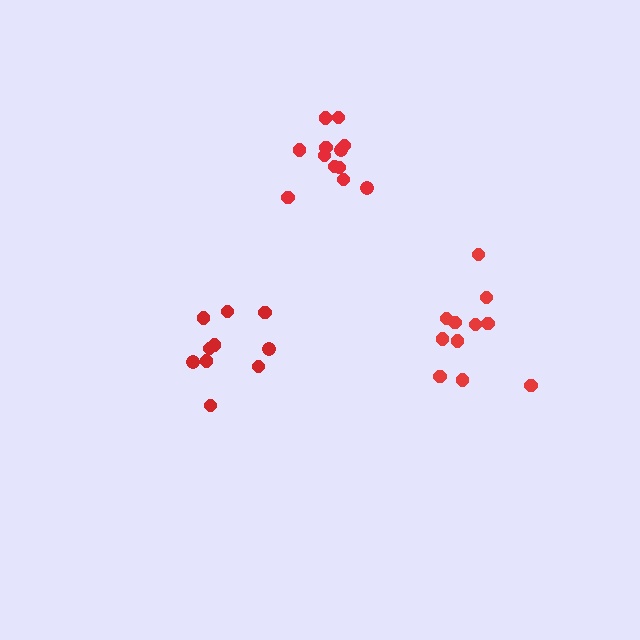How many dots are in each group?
Group 1: 11 dots, Group 2: 10 dots, Group 3: 12 dots (33 total).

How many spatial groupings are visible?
There are 3 spatial groupings.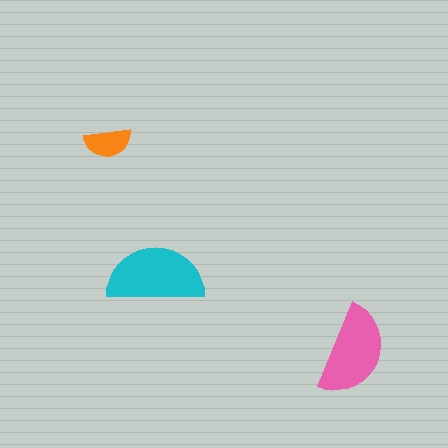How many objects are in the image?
There are 3 objects in the image.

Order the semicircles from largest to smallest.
the cyan one, the pink one, the orange one.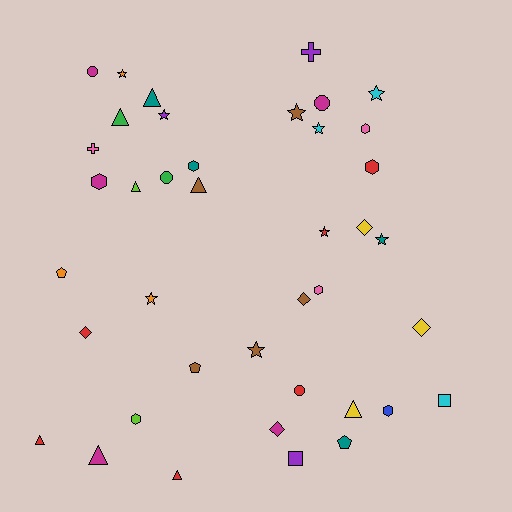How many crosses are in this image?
There are 2 crosses.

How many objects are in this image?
There are 40 objects.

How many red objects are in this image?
There are 6 red objects.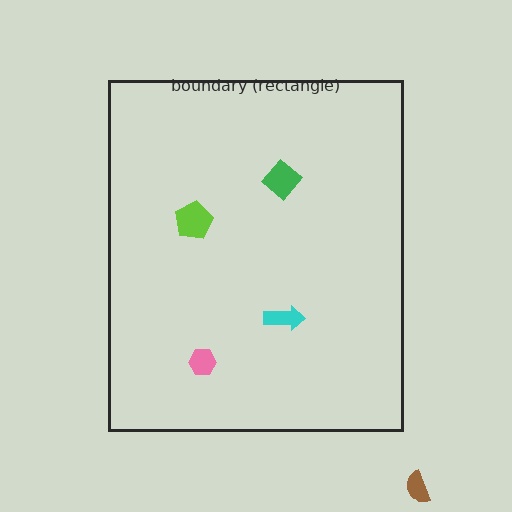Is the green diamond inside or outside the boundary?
Inside.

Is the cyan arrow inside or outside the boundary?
Inside.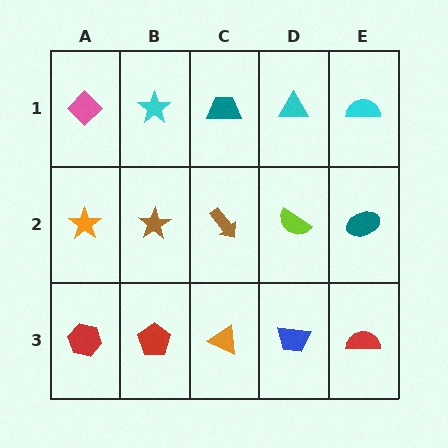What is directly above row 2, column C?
A teal trapezoid.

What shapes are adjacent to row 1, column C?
A brown arrow (row 2, column C), a cyan star (row 1, column B), a cyan triangle (row 1, column D).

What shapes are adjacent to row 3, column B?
A brown star (row 2, column B), a red hexagon (row 3, column A), an orange triangle (row 3, column C).